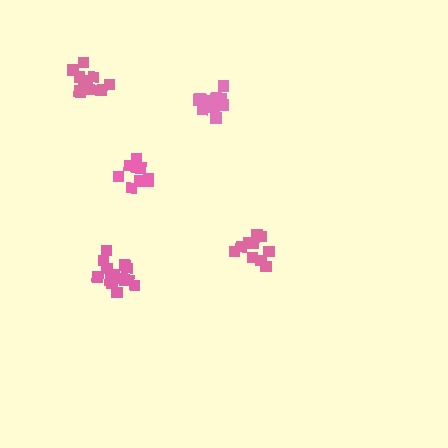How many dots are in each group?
Group 1: 10 dots, Group 2: 10 dots, Group 3: 14 dots, Group 4: 11 dots, Group 5: 9 dots (54 total).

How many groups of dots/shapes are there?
There are 5 groups.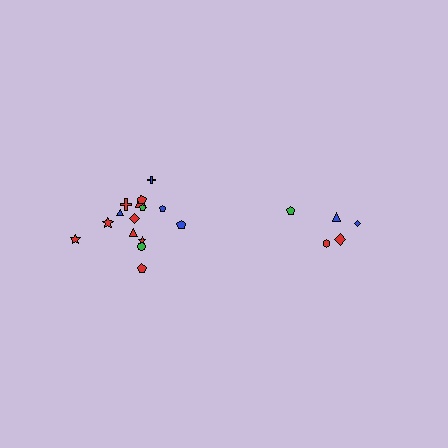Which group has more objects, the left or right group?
The left group.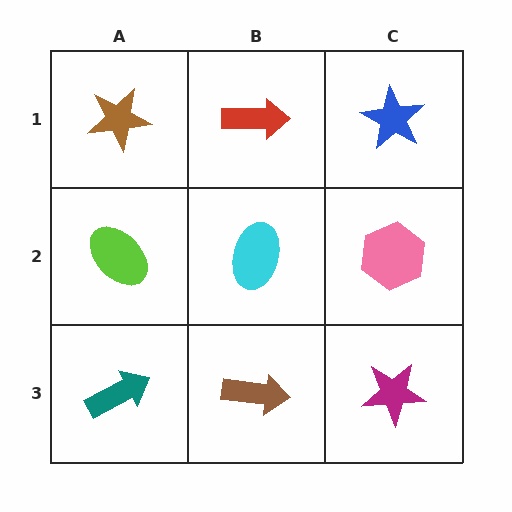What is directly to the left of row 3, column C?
A brown arrow.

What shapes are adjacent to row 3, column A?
A lime ellipse (row 2, column A), a brown arrow (row 3, column B).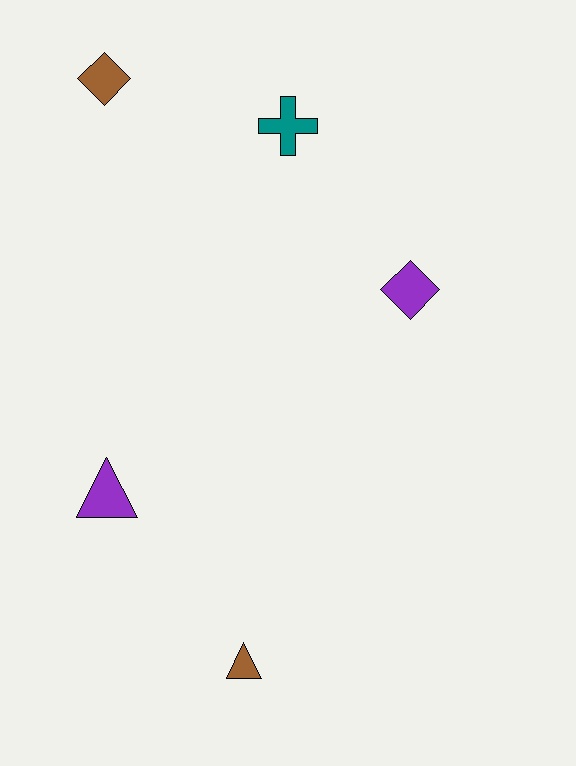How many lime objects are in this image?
There are no lime objects.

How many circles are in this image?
There are no circles.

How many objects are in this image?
There are 5 objects.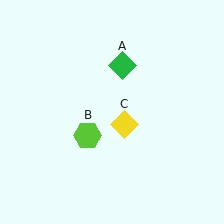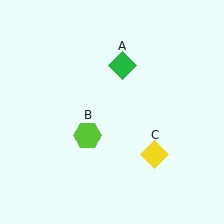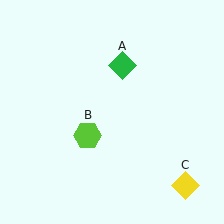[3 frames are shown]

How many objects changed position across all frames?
1 object changed position: yellow diamond (object C).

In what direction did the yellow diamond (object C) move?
The yellow diamond (object C) moved down and to the right.